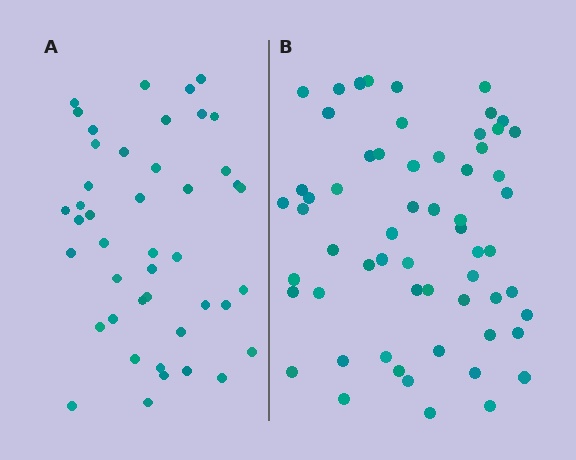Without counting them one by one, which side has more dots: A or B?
Region B (the right region) has more dots.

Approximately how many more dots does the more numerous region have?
Region B has approximately 15 more dots than region A.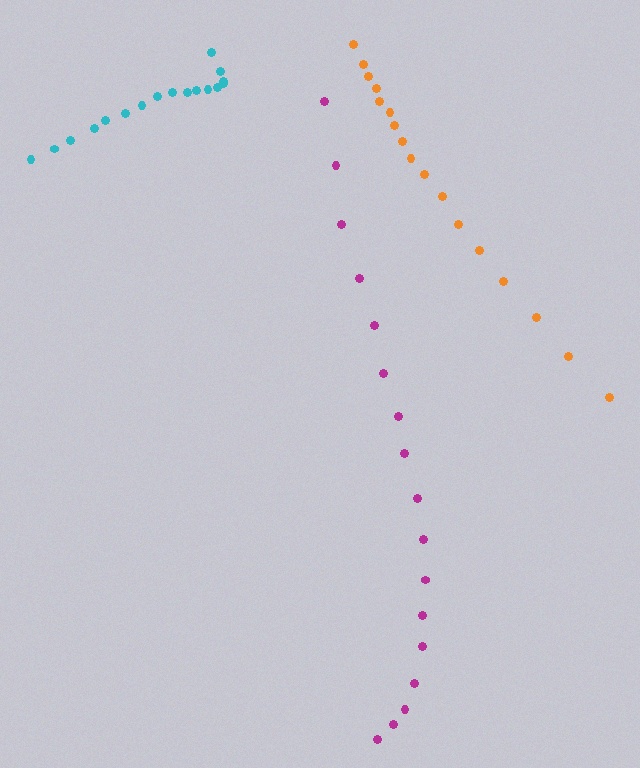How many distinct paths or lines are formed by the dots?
There are 3 distinct paths.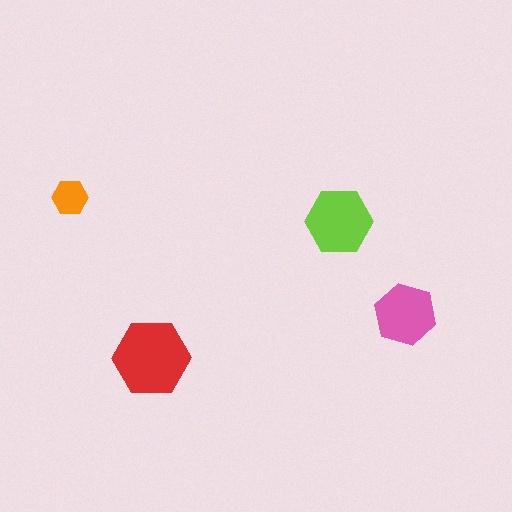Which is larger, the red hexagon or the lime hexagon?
The red one.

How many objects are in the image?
There are 4 objects in the image.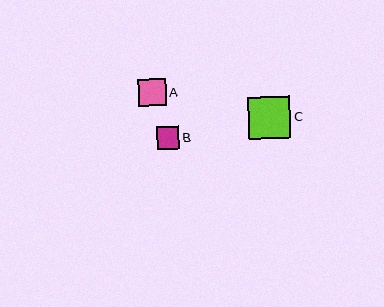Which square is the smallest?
Square B is the smallest with a size of approximately 22 pixels.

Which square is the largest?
Square C is the largest with a size of approximately 43 pixels.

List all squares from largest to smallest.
From largest to smallest: C, A, B.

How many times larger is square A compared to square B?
Square A is approximately 1.2 times the size of square B.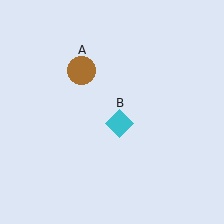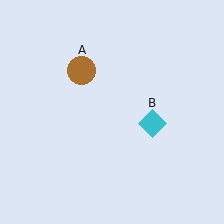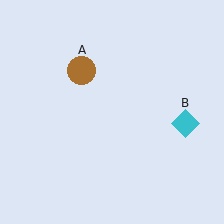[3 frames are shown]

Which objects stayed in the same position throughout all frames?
Brown circle (object A) remained stationary.